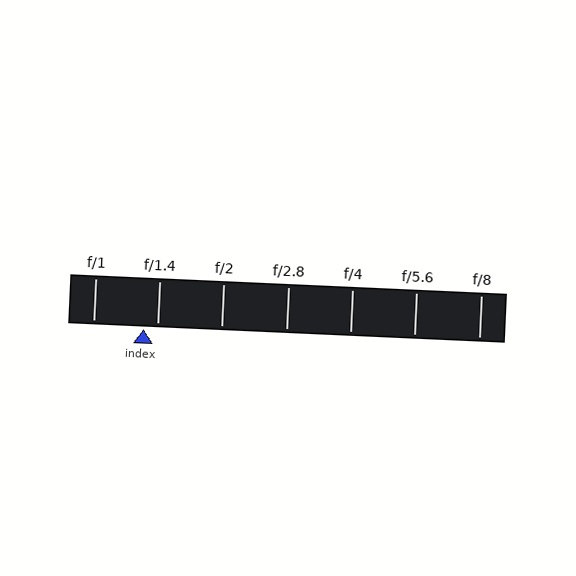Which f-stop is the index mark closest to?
The index mark is closest to f/1.4.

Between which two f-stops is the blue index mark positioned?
The index mark is between f/1 and f/1.4.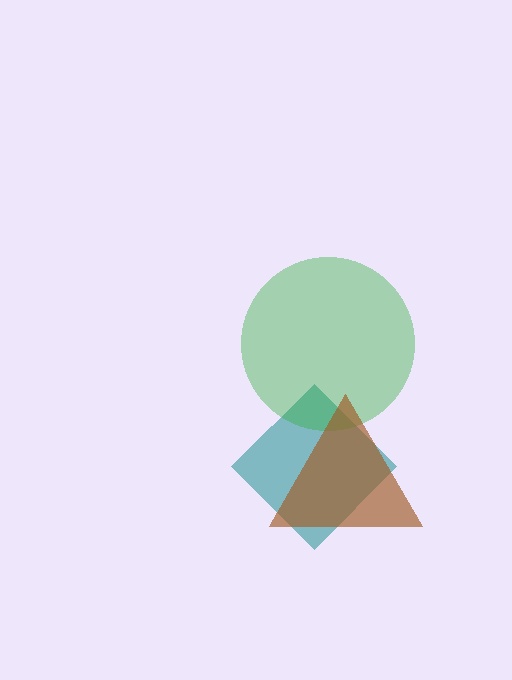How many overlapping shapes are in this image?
There are 3 overlapping shapes in the image.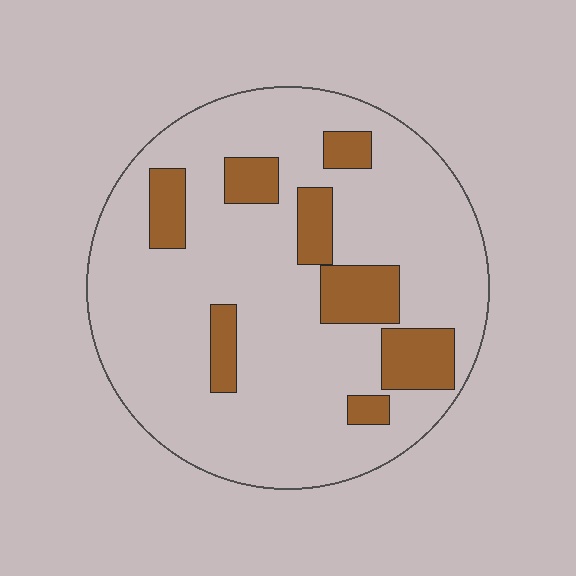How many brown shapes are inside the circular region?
8.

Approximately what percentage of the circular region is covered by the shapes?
Approximately 20%.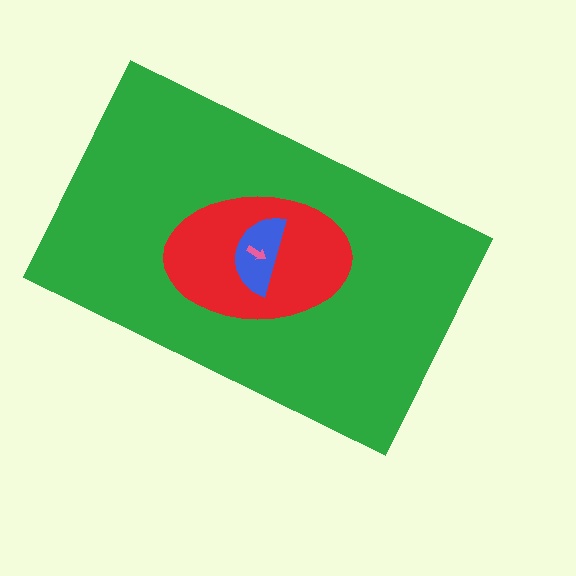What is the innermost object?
The pink arrow.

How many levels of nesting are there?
4.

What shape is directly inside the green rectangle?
The red ellipse.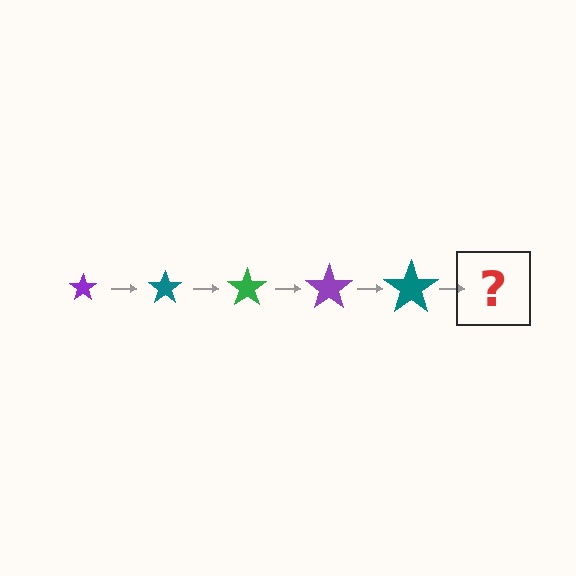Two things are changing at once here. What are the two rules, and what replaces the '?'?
The two rules are that the star grows larger each step and the color cycles through purple, teal, and green. The '?' should be a green star, larger than the previous one.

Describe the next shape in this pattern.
It should be a green star, larger than the previous one.